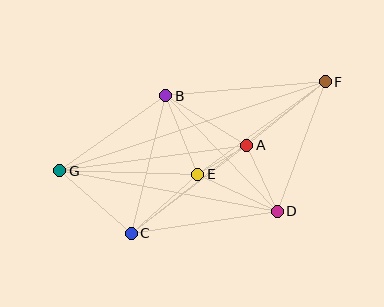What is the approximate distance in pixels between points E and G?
The distance between E and G is approximately 138 pixels.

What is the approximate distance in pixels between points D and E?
The distance between D and E is approximately 88 pixels.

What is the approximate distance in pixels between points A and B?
The distance between A and B is approximately 95 pixels.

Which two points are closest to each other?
Points A and E are closest to each other.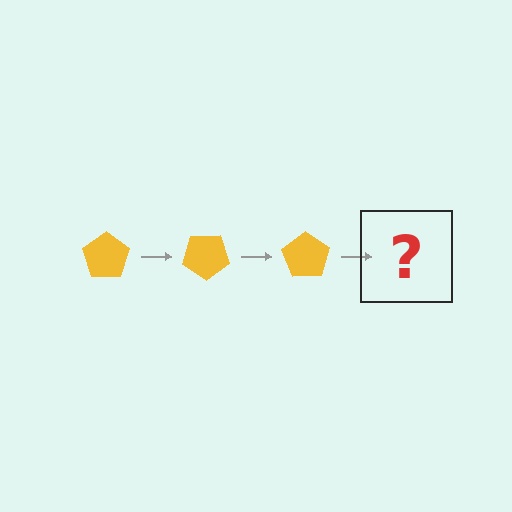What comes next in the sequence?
The next element should be a yellow pentagon rotated 105 degrees.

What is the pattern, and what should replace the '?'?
The pattern is that the pentagon rotates 35 degrees each step. The '?' should be a yellow pentagon rotated 105 degrees.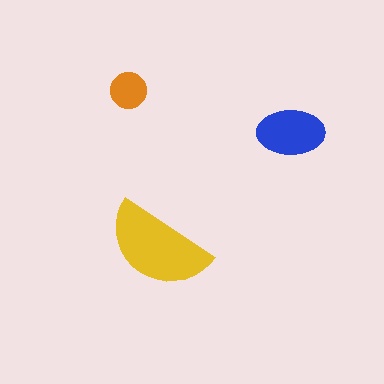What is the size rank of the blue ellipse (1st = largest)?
2nd.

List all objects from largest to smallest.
The yellow semicircle, the blue ellipse, the orange circle.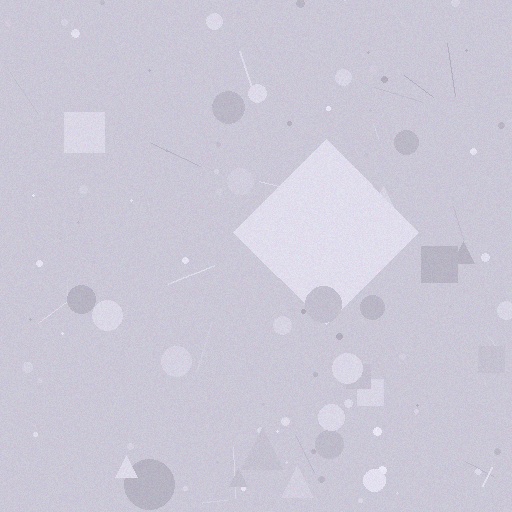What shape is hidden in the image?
A diamond is hidden in the image.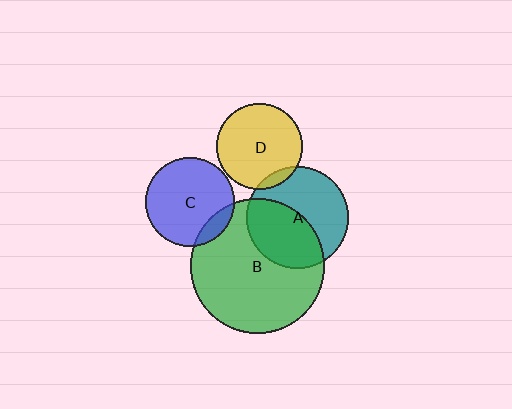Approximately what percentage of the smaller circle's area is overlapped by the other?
Approximately 10%.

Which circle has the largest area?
Circle B (green).